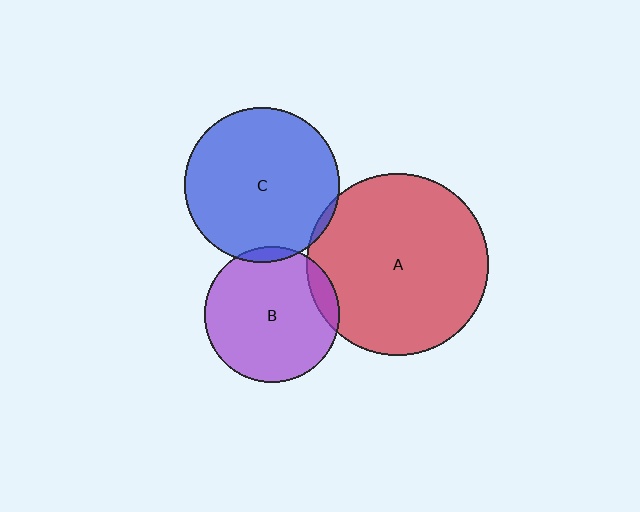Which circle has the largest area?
Circle A (red).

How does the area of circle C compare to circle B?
Approximately 1.3 times.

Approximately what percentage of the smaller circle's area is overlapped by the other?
Approximately 5%.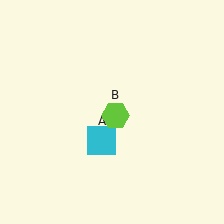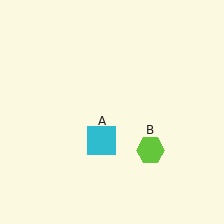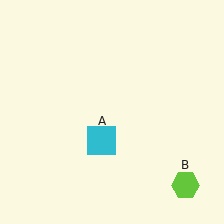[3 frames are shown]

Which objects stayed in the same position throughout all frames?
Cyan square (object A) remained stationary.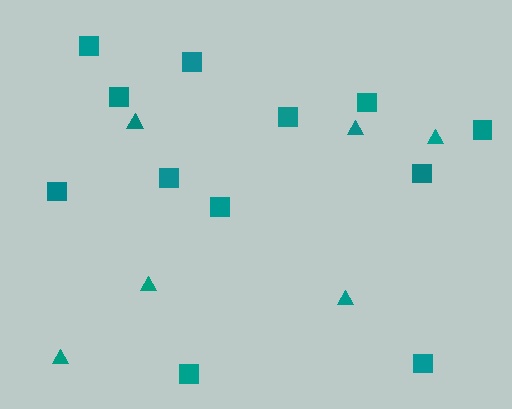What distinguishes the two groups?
There are 2 groups: one group of triangles (6) and one group of squares (12).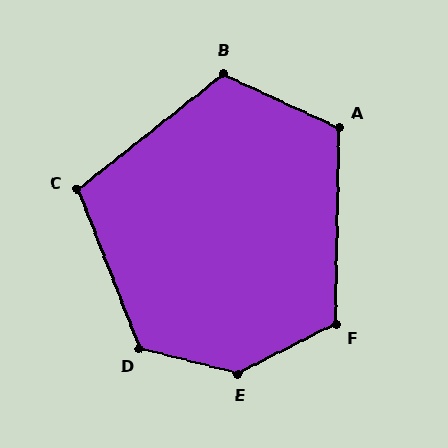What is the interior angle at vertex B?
Approximately 117 degrees (obtuse).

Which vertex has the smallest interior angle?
C, at approximately 107 degrees.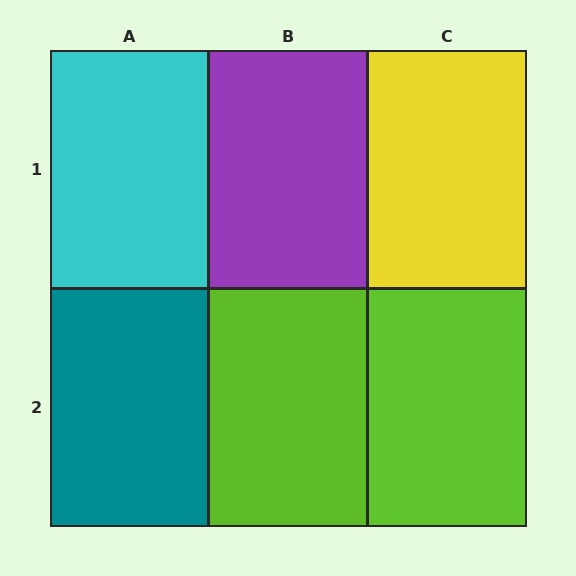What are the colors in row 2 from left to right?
Teal, lime, lime.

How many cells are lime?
2 cells are lime.